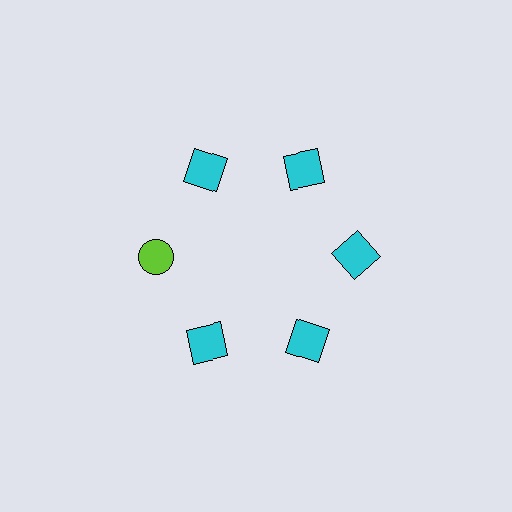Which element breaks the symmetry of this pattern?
The lime circle at roughly the 9 o'clock position breaks the symmetry. All other shapes are cyan squares.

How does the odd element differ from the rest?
It differs in both color (lime instead of cyan) and shape (circle instead of square).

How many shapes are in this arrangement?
There are 6 shapes arranged in a ring pattern.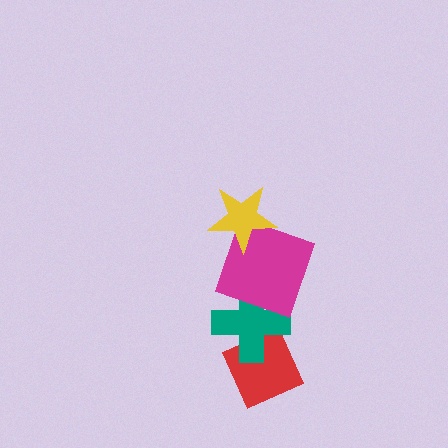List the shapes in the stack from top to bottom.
From top to bottom: the yellow star, the magenta square, the teal cross, the red diamond.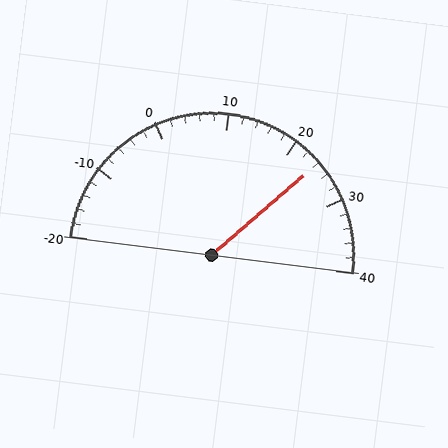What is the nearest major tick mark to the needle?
The nearest major tick mark is 20.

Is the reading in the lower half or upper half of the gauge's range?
The reading is in the upper half of the range (-20 to 40).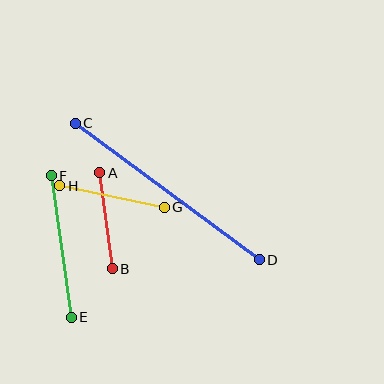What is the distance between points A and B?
The distance is approximately 97 pixels.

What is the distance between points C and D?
The distance is approximately 229 pixels.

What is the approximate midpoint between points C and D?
The midpoint is at approximately (167, 192) pixels.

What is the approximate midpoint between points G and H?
The midpoint is at approximately (112, 197) pixels.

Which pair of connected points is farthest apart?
Points C and D are farthest apart.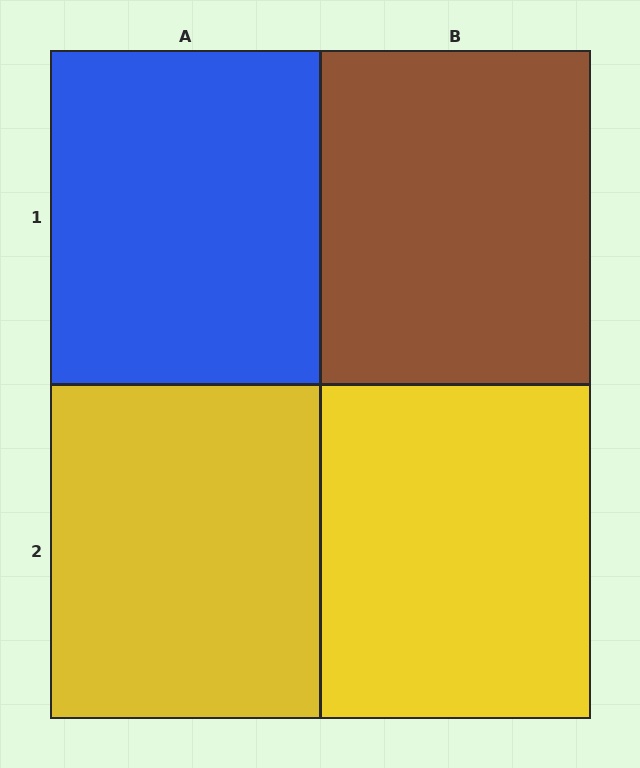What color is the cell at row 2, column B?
Yellow.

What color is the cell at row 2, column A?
Yellow.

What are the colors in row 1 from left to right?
Blue, brown.